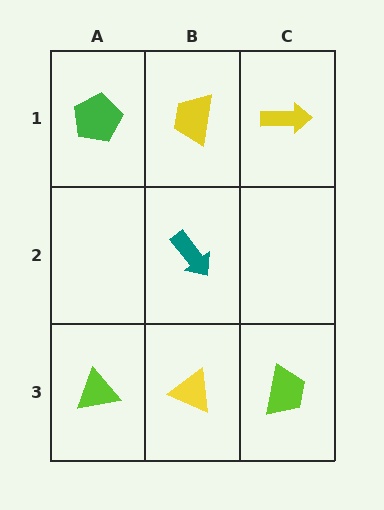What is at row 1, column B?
A yellow trapezoid.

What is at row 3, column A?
A lime triangle.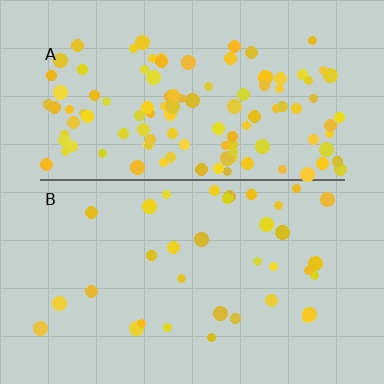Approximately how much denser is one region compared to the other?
Approximately 3.3× — region A over region B.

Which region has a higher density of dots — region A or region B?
A (the top).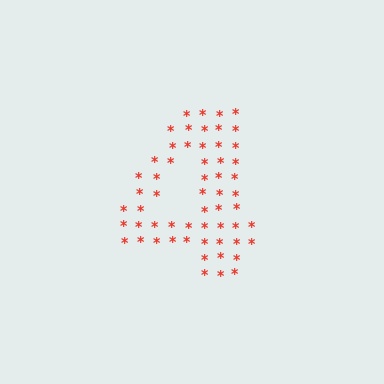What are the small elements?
The small elements are asterisks.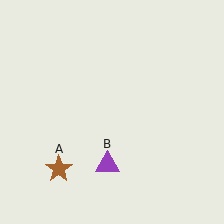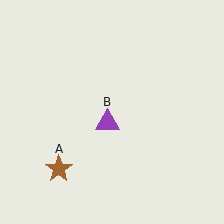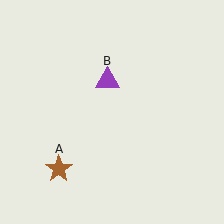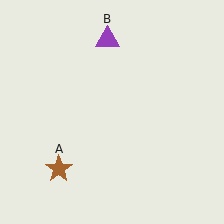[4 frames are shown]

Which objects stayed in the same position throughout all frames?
Brown star (object A) remained stationary.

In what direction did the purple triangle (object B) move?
The purple triangle (object B) moved up.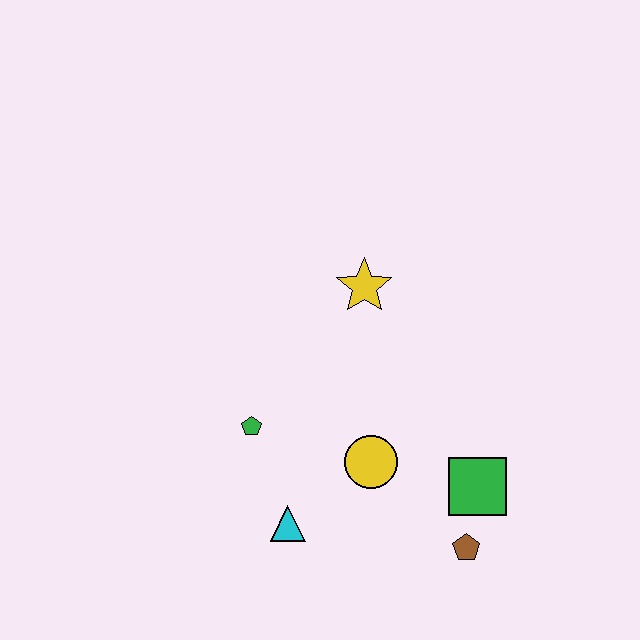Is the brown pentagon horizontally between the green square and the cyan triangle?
Yes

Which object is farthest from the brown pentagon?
The yellow star is farthest from the brown pentagon.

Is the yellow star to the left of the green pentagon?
No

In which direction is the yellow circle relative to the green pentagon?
The yellow circle is to the right of the green pentagon.